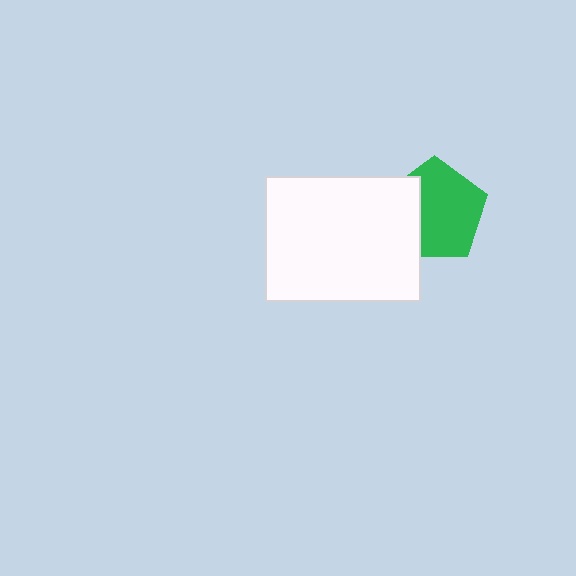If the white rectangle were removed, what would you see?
You would see the complete green pentagon.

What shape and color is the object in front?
The object in front is a white rectangle.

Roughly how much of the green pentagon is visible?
Most of it is visible (roughly 68%).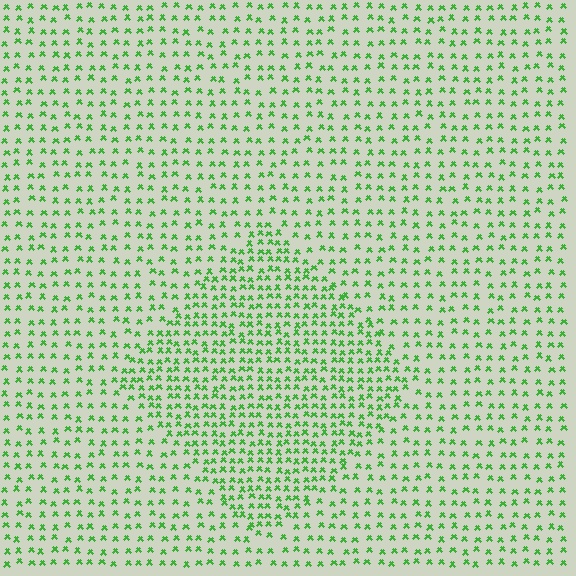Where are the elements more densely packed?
The elements are more densely packed inside the diamond boundary.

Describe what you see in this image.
The image contains small green elements arranged at two different densities. A diamond-shaped region is visible where the elements are more densely packed than the surrounding area.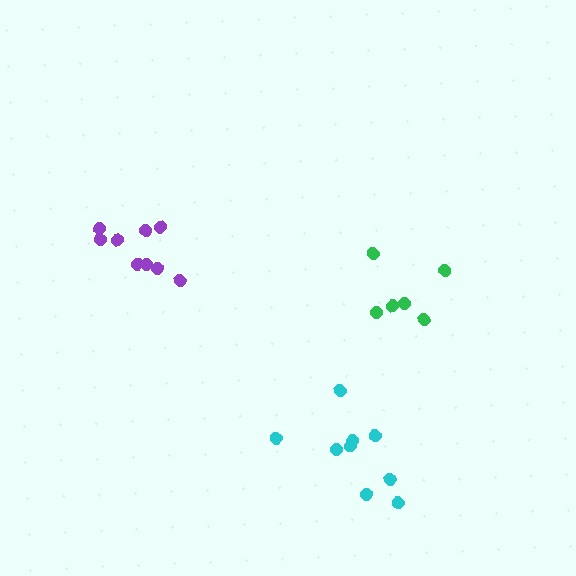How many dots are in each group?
Group 1: 9 dots, Group 2: 6 dots, Group 3: 9 dots (24 total).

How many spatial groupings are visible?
There are 3 spatial groupings.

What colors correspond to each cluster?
The clusters are colored: purple, green, cyan.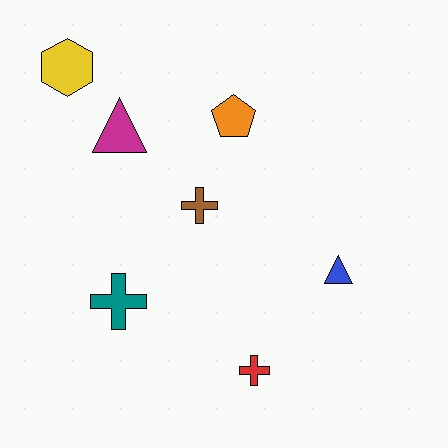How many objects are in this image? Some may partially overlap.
There are 7 objects.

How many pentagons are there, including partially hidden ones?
There is 1 pentagon.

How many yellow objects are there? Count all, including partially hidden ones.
There is 1 yellow object.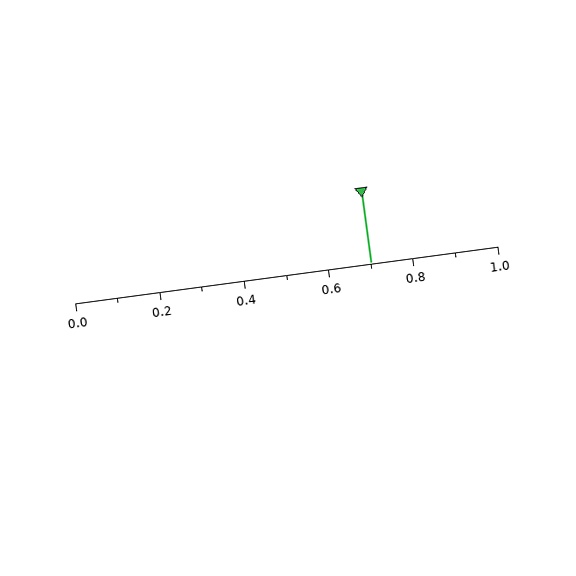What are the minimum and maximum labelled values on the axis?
The axis runs from 0.0 to 1.0.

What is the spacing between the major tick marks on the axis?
The major ticks are spaced 0.2 apart.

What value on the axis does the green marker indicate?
The marker indicates approximately 0.7.